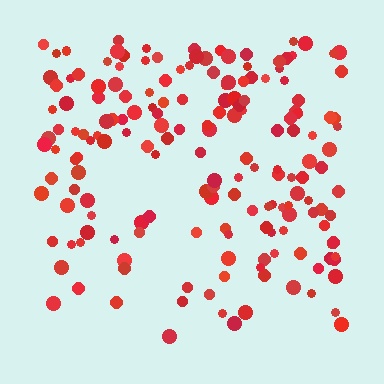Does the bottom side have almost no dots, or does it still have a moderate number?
Still a moderate number, just noticeably fewer than the top.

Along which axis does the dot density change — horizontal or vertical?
Vertical.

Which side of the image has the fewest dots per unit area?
The bottom.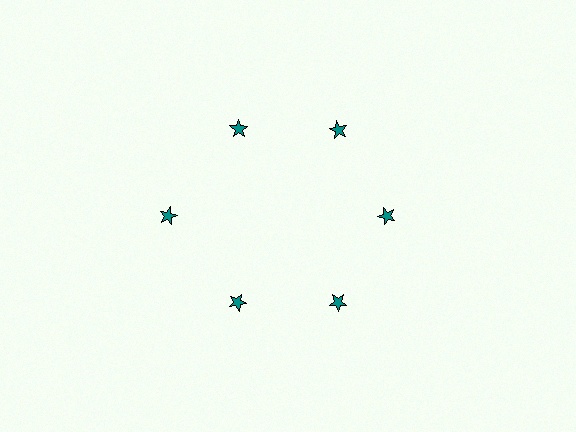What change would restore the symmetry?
The symmetry would be restored by moving it inward, back onto the ring so that all 6 stars sit at equal angles and equal distance from the center.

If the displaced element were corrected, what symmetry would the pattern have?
It would have 6-fold rotational symmetry — the pattern would map onto itself every 60 degrees.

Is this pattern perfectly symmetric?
No. The 6 teal stars are arranged in a ring, but one element near the 9 o'clock position is pushed outward from the center, breaking the 6-fold rotational symmetry.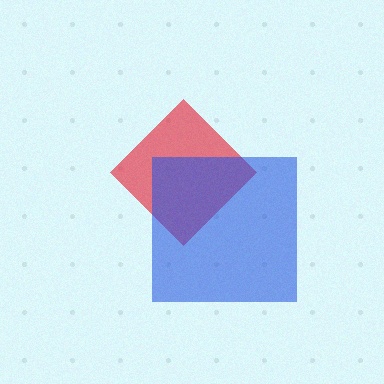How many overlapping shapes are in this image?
There are 2 overlapping shapes in the image.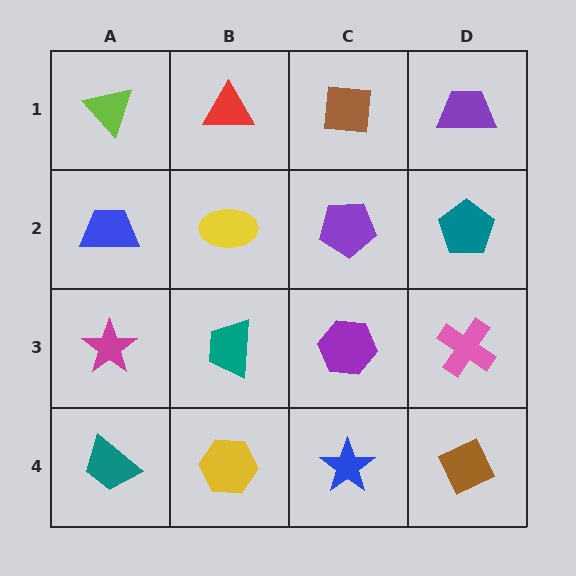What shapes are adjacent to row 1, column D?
A teal pentagon (row 2, column D), a brown square (row 1, column C).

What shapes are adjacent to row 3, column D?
A teal pentagon (row 2, column D), a brown diamond (row 4, column D), a purple hexagon (row 3, column C).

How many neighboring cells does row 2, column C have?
4.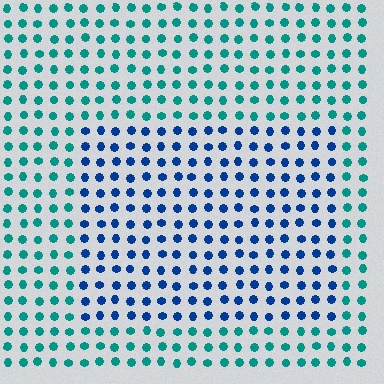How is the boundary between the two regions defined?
The boundary is defined purely by a slight shift in hue (about 43 degrees). Spacing, size, and orientation are identical on both sides.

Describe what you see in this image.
The image is filled with small teal elements in a uniform arrangement. A rectangle-shaped region is visible where the elements are tinted to a slightly different hue, forming a subtle color boundary.